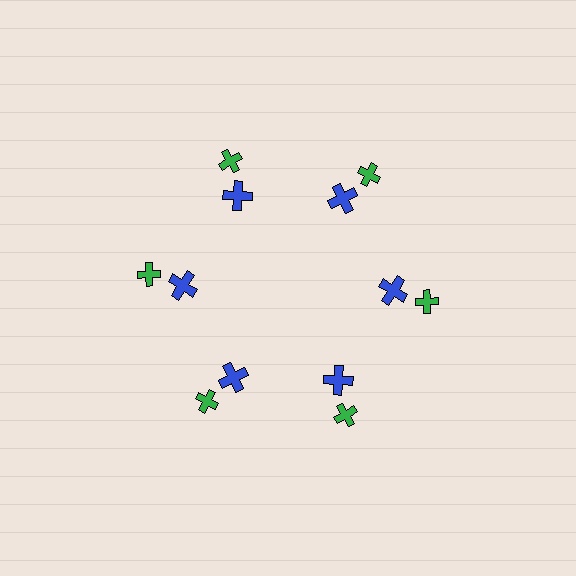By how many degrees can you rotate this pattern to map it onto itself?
The pattern maps onto itself every 60 degrees of rotation.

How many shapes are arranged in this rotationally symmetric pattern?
There are 12 shapes, arranged in 6 groups of 2.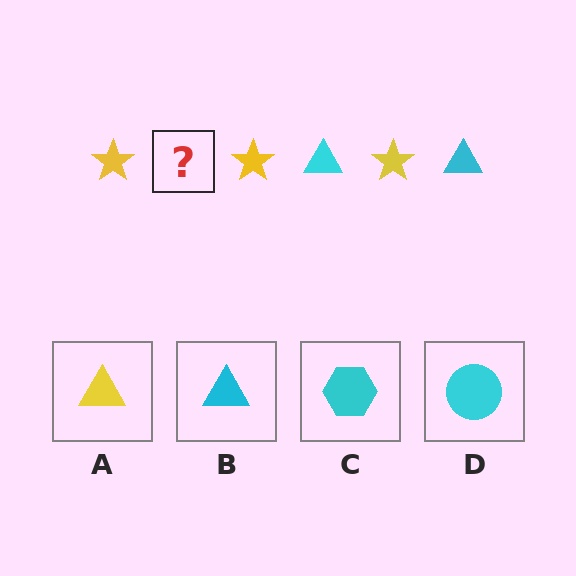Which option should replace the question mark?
Option B.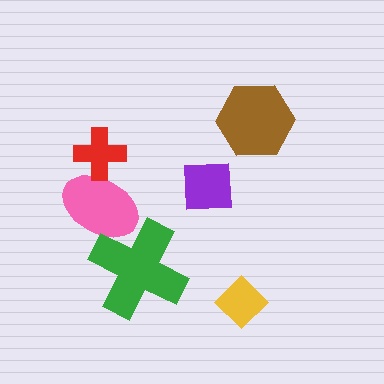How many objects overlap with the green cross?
1 object overlaps with the green cross.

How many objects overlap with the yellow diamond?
0 objects overlap with the yellow diamond.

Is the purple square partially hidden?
No, no other shape covers it.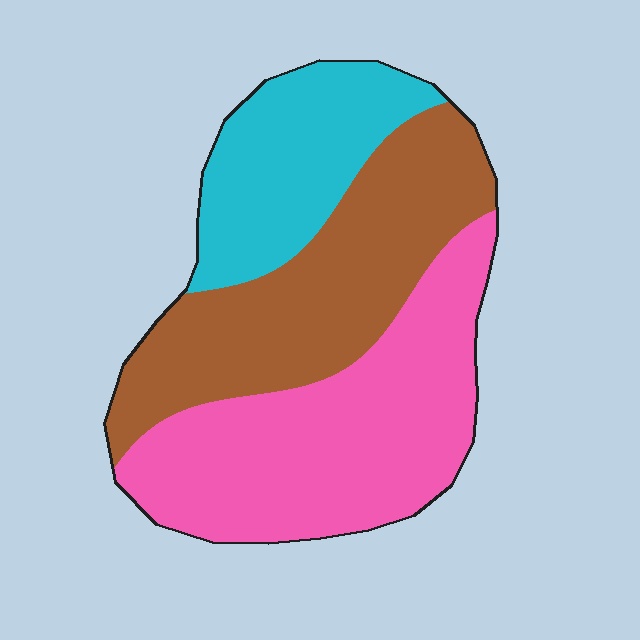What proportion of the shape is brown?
Brown covers around 35% of the shape.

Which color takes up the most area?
Pink, at roughly 40%.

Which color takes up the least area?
Cyan, at roughly 20%.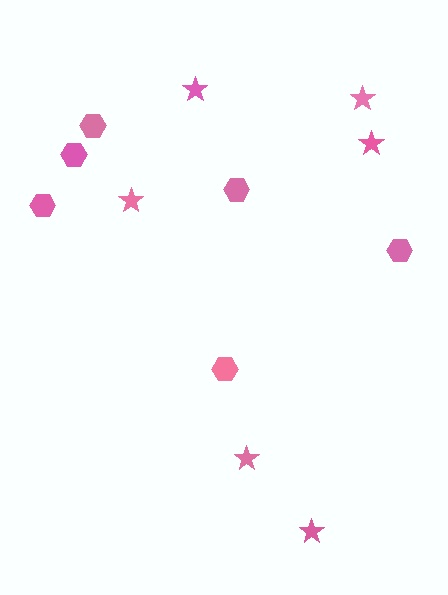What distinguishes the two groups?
There are 2 groups: one group of stars (6) and one group of hexagons (6).